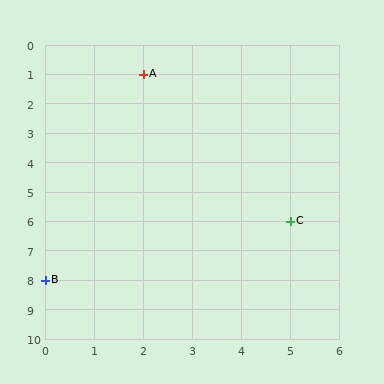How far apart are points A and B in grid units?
Points A and B are 2 columns and 7 rows apart (about 7.3 grid units diagonally).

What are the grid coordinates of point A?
Point A is at grid coordinates (2, 1).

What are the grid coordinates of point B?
Point B is at grid coordinates (0, 8).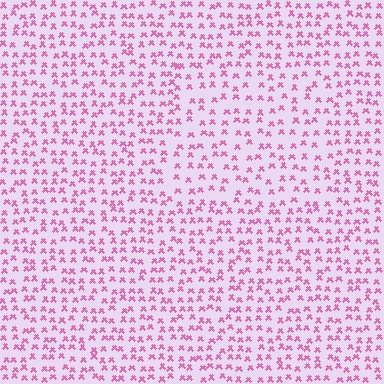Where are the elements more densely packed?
The elements are more densely packed outside the rectangle boundary.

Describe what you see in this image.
The image contains small pink elements arranged at two different densities. A rectangle-shaped region is visible where the elements are less densely packed than the surrounding area.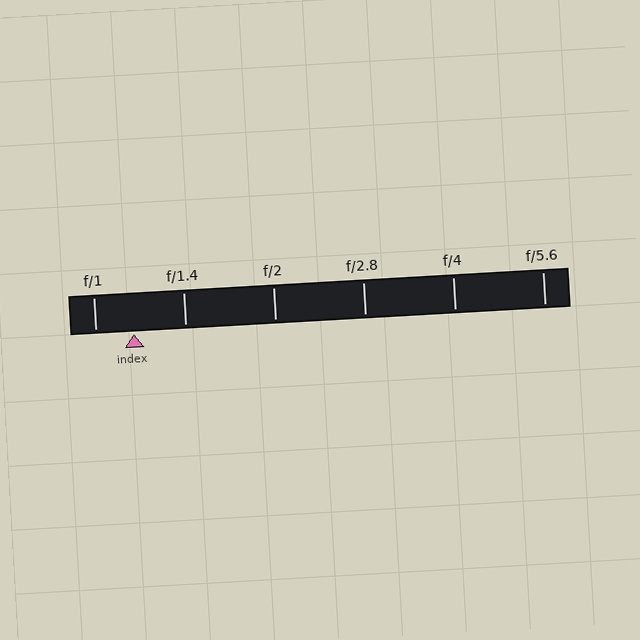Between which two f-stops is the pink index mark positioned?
The index mark is between f/1 and f/1.4.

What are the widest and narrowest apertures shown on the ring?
The widest aperture shown is f/1 and the narrowest is f/5.6.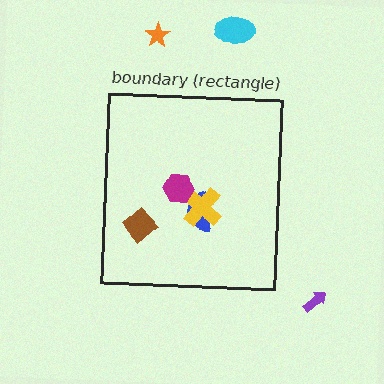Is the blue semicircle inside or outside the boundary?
Inside.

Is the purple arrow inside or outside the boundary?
Outside.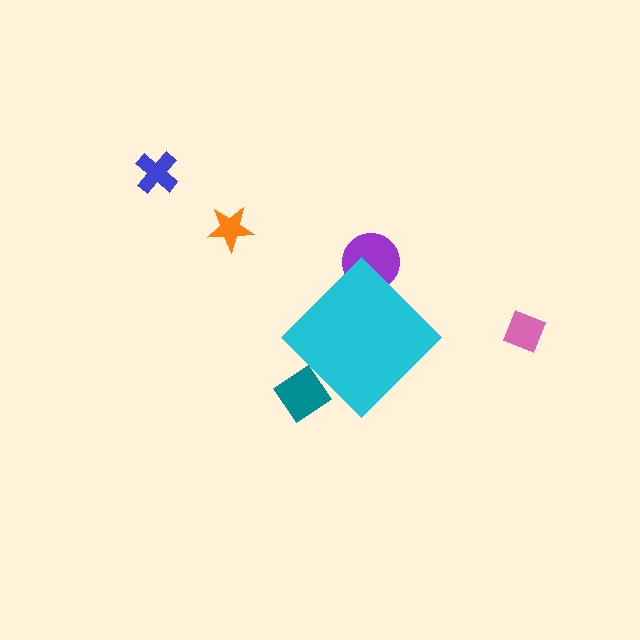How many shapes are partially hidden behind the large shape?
2 shapes are partially hidden.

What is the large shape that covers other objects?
A cyan diamond.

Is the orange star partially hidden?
No, the orange star is fully visible.